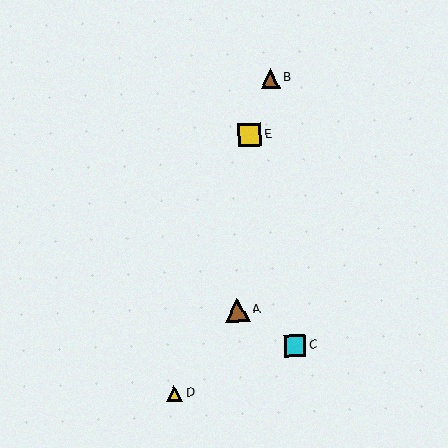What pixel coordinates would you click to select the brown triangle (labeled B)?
Click at (270, 79) to select the brown triangle B.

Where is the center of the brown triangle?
The center of the brown triangle is at (237, 310).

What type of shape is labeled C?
Shape C is a cyan square.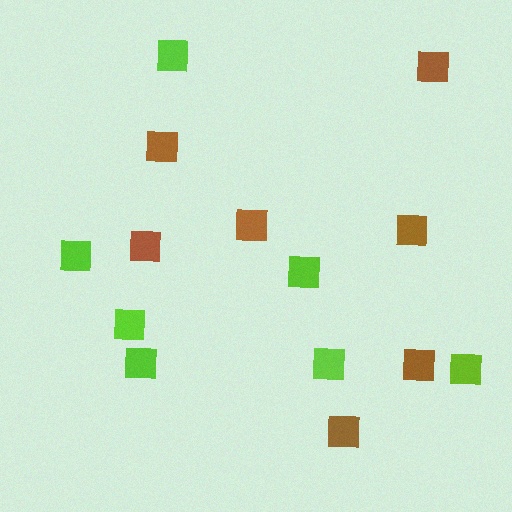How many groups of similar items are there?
There are 2 groups: one group of lime squares (7) and one group of brown squares (7).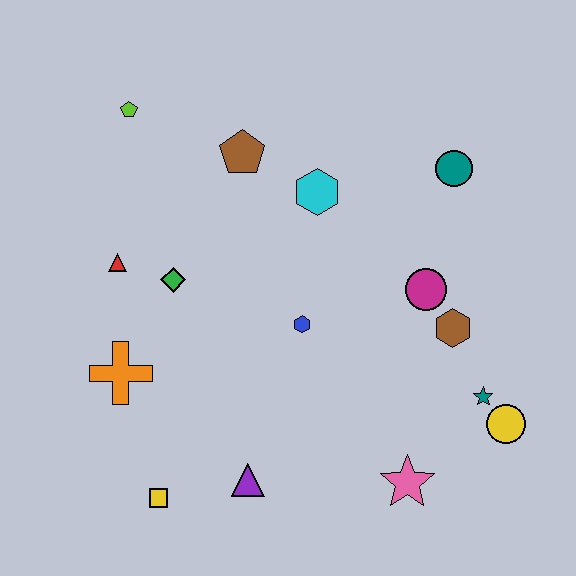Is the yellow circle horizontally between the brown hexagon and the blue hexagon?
No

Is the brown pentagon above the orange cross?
Yes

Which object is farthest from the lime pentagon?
The yellow circle is farthest from the lime pentagon.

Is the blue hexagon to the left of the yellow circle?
Yes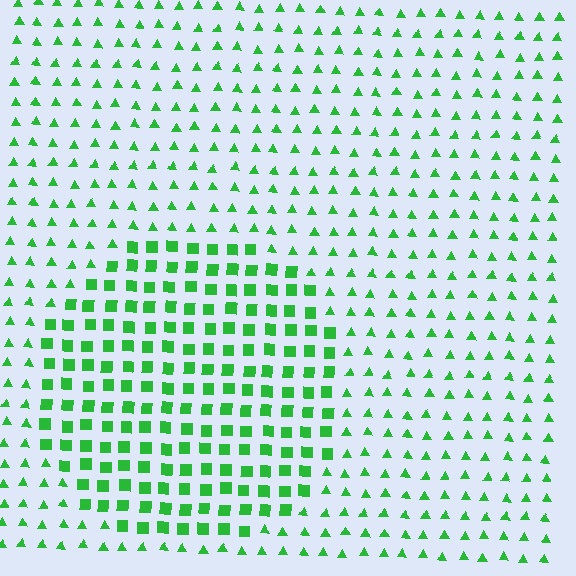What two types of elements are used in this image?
The image uses squares inside the circle region and triangles outside it.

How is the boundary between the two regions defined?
The boundary is defined by a change in element shape: squares inside vs. triangles outside. All elements share the same color and spacing.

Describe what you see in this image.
The image is filled with small green elements arranged in a uniform grid. A circle-shaped region contains squares, while the surrounding area contains triangles. The boundary is defined purely by the change in element shape.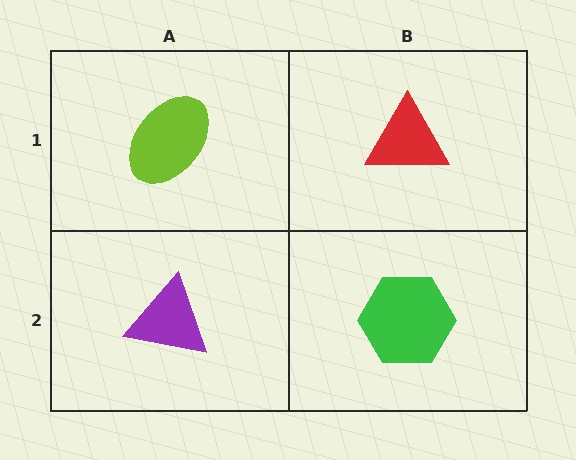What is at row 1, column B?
A red triangle.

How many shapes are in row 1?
2 shapes.